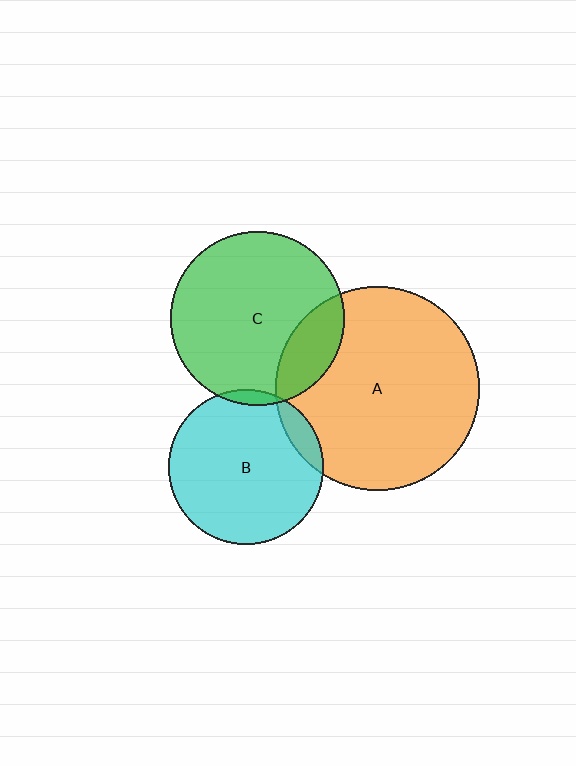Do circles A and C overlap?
Yes.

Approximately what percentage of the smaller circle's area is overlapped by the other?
Approximately 20%.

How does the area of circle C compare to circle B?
Approximately 1.3 times.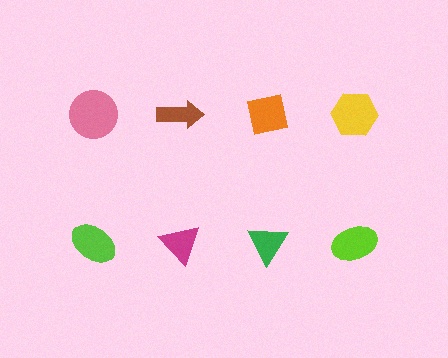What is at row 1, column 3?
An orange square.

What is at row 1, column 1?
A pink circle.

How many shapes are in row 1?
4 shapes.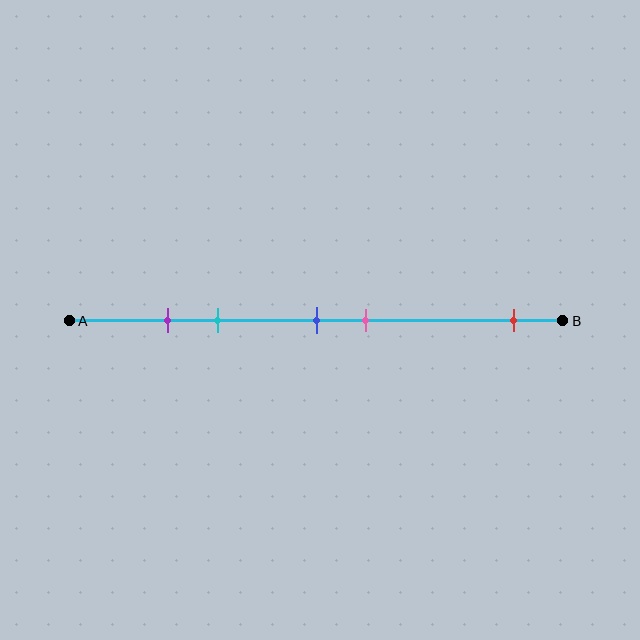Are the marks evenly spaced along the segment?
No, the marks are not evenly spaced.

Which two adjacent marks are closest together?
The purple and cyan marks are the closest adjacent pair.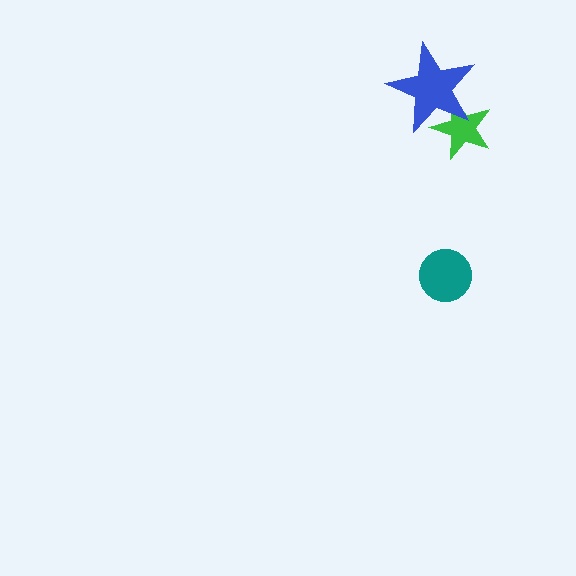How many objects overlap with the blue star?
1 object overlaps with the blue star.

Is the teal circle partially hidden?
No, no other shape covers it.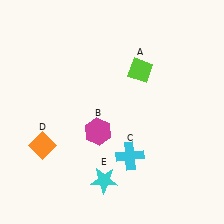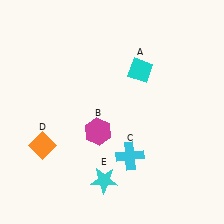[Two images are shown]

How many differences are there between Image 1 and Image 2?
There is 1 difference between the two images.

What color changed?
The diamond (A) changed from lime in Image 1 to cyan in Image 2.